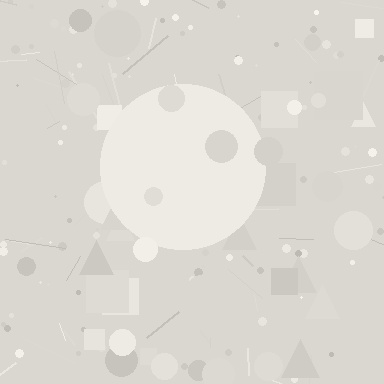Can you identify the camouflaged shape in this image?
The camouflaged shape is a circle.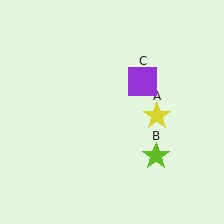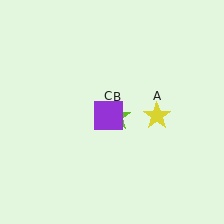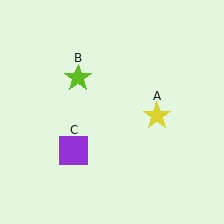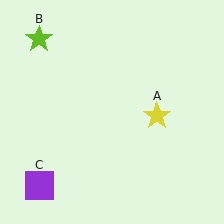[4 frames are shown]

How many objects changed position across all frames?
2 objects changed position: lime star (object B), purple square (object C).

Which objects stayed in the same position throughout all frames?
Yellow star (object A) remained stationary.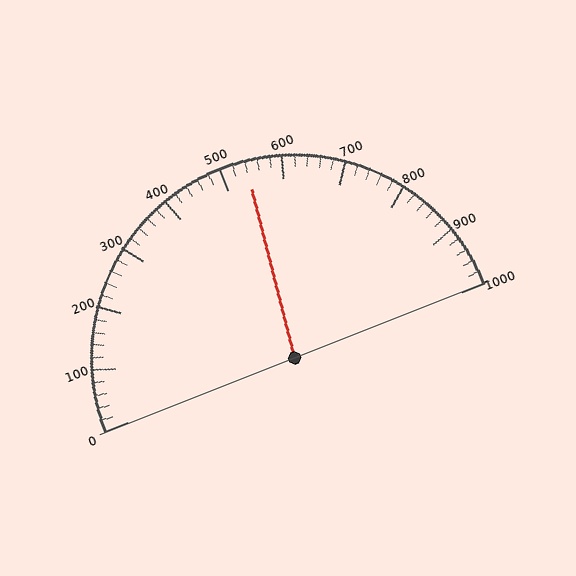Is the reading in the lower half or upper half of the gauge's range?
The reading is in the upper half of the range (0 to 1000).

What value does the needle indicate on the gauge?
The needle indicates approximately 540.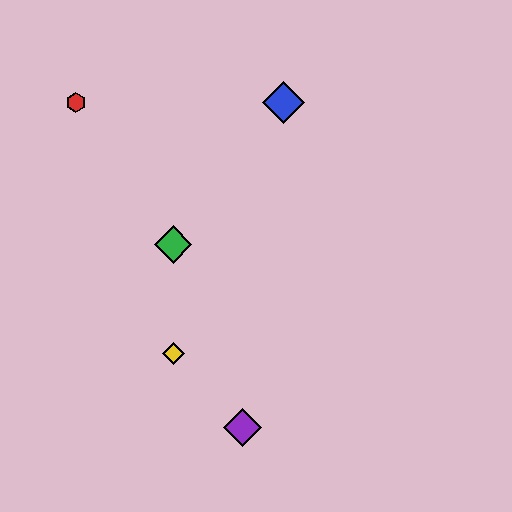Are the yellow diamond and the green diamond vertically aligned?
Yes, both are at x≈173.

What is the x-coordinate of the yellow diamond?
The yellow diamond is at x≈173.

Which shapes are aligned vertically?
The green diamond, the yellow diamond are aligned vertically.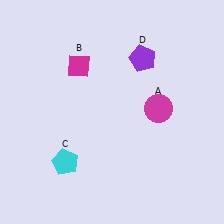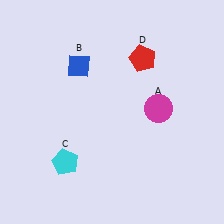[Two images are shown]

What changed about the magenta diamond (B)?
In Image 1, B is magenta. In Image 2, it changed to blue.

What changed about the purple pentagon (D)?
In Image 1, D is purple. In Image 2, it changed to red.